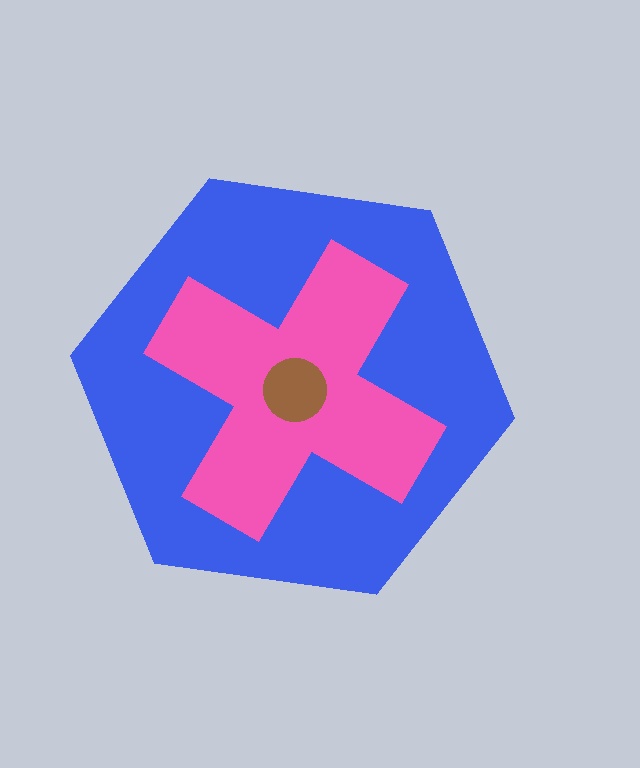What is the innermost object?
The brown circle.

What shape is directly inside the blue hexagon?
The pink cross.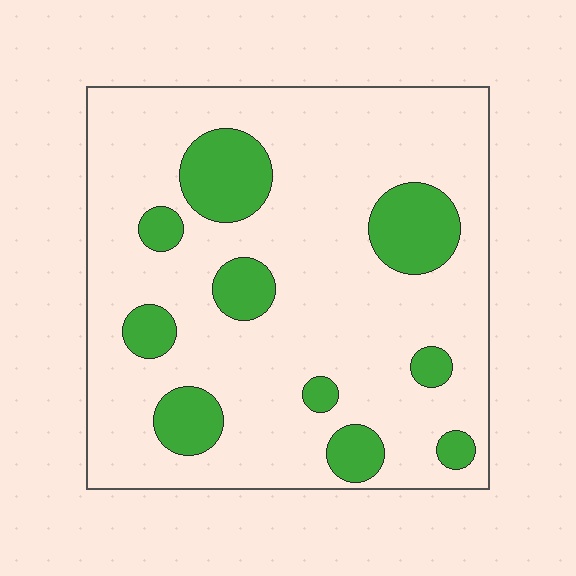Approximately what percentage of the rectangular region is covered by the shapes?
Approximately 20%.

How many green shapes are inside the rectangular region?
10.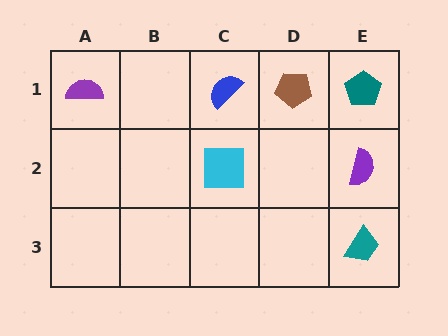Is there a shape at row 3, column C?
No, that cell is empty.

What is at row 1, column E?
A teal pentagon.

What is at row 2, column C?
A cyan square.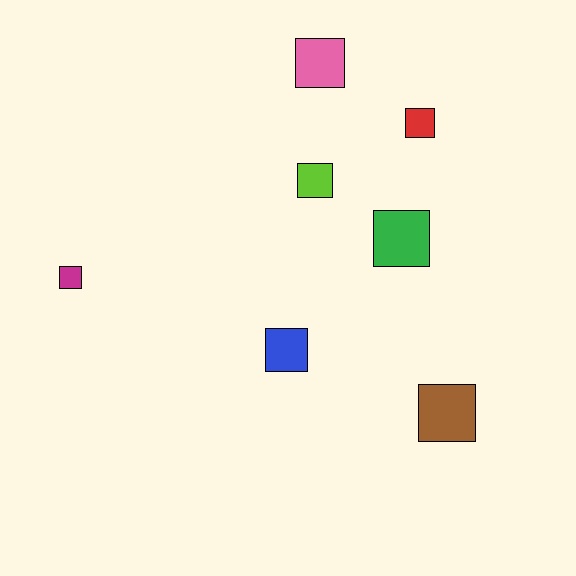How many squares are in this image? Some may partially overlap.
There are 7 squares.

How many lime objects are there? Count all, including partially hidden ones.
There is 1 lime object.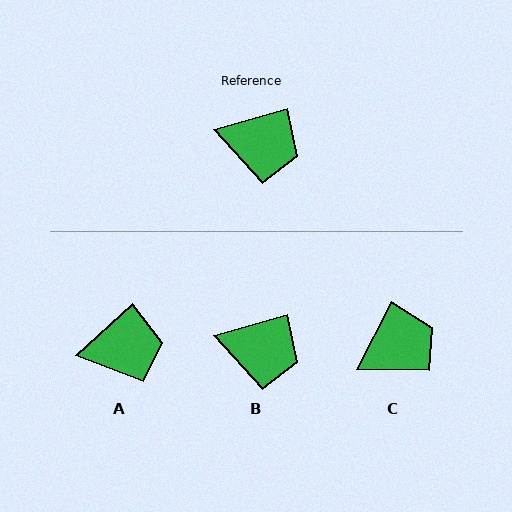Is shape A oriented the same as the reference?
No, it is off by about 27 degrees.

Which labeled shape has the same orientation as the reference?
B.